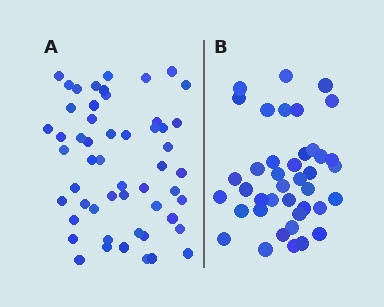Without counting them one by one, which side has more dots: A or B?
Region A (the left region) has more dots.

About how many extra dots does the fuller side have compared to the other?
Region A has approximately 15 more dots than region B.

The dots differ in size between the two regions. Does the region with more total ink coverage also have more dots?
No. Region B has more total ink coverage because its dots are larger, but region A actually contains more individual dots. Total area can be misleading — the number of items is what matters here.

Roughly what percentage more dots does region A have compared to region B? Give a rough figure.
About 30% more.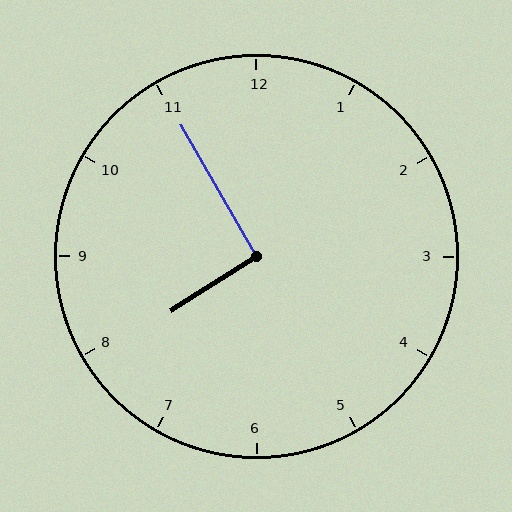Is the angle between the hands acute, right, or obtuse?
It is right.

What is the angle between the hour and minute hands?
Approximately 92 degrees.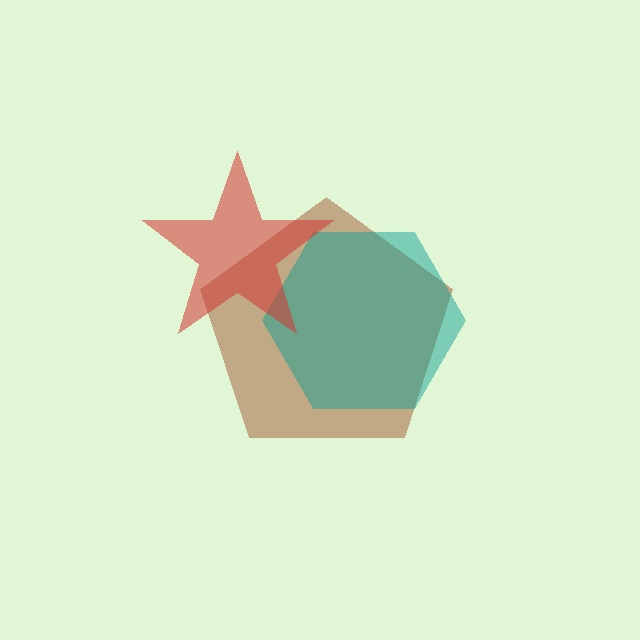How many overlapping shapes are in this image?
There are 3 overlapping shapes in the image.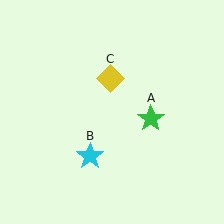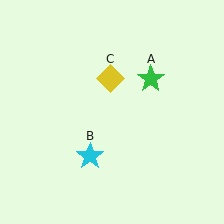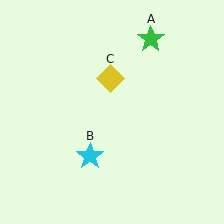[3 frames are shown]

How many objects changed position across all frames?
1 object changed position: green star (object A).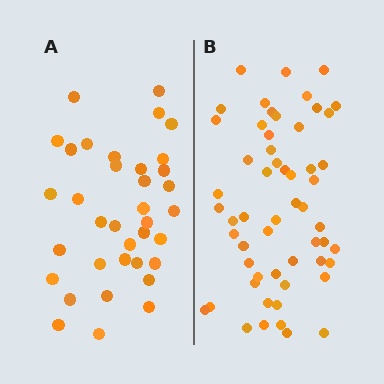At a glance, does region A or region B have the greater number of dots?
Region B (the right region) has more dots.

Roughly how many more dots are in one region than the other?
Region B has approximately 20 more dots than region A.